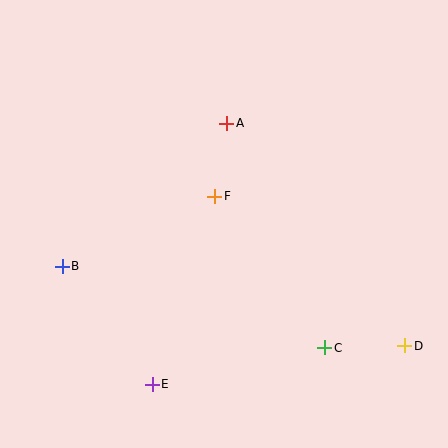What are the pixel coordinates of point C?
Point C is at (325, 348).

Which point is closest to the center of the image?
Point F at (215, 196) is closest to the center.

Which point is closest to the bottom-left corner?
Point E is closest to the bottom-left corner.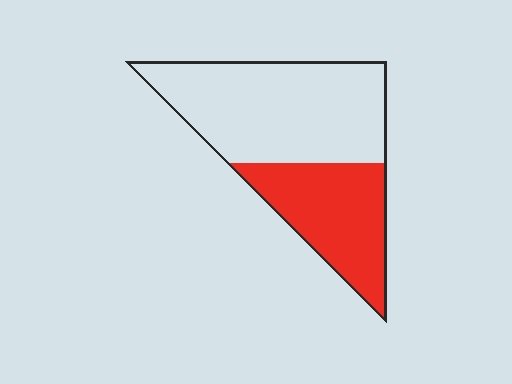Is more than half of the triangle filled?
No.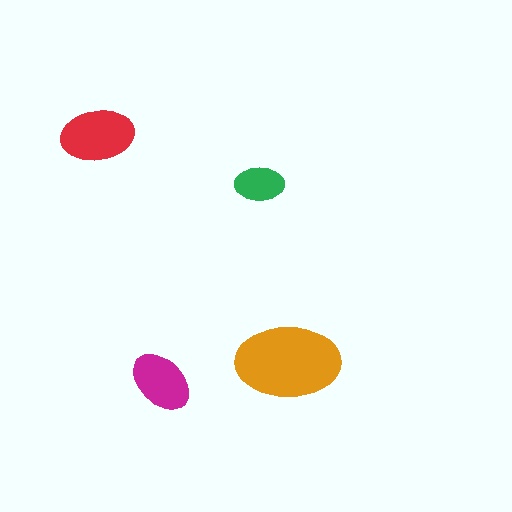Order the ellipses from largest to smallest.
the orange one, the red one, the magenta one, the green one.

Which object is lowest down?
The magenta ellipse is bottommost.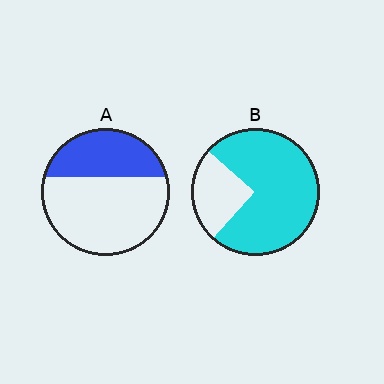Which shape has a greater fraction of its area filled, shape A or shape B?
Shape B.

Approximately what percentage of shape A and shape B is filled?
A is approximately 35% and B is approximately 75%.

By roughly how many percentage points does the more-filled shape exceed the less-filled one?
By roughly 40 percentage points (B over A).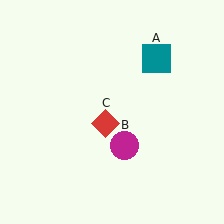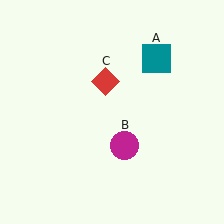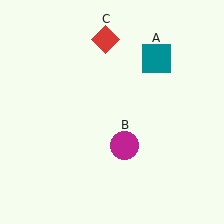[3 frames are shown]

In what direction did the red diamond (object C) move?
The red diamond (object C) moved up.